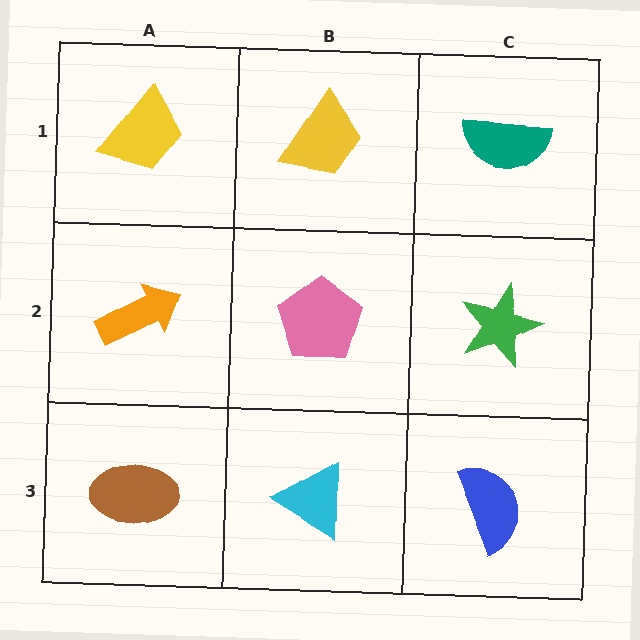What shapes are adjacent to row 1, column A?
An orange arrow (row 2, column A), a yellow trapezoid (row 1, column B).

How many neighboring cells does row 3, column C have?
2.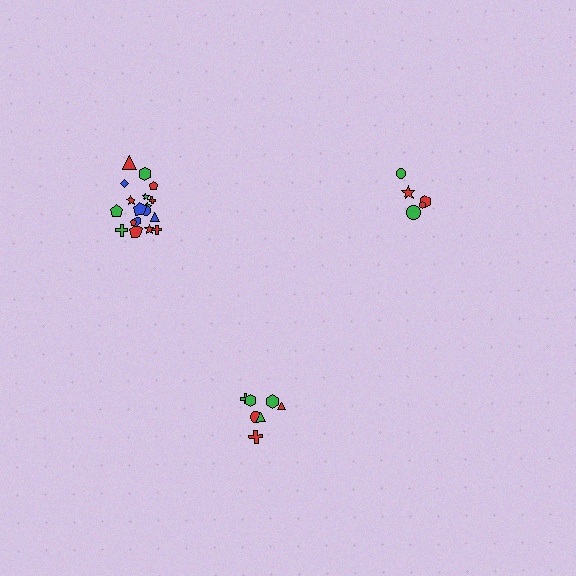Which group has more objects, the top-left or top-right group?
The top-left group.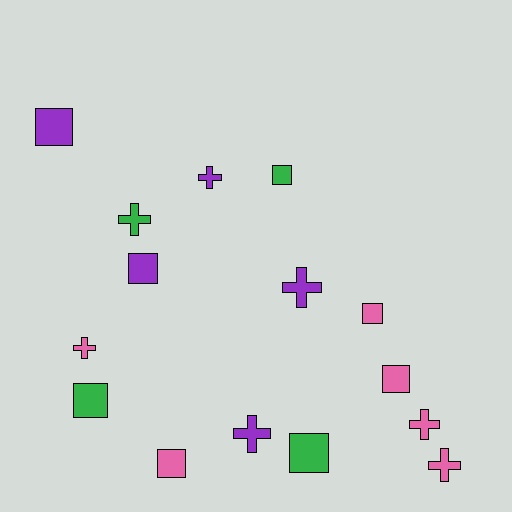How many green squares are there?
There are 3 green squares.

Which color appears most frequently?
Pink, with 6 objects.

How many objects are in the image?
There are 15 objects.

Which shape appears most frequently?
Square, with 8 objects.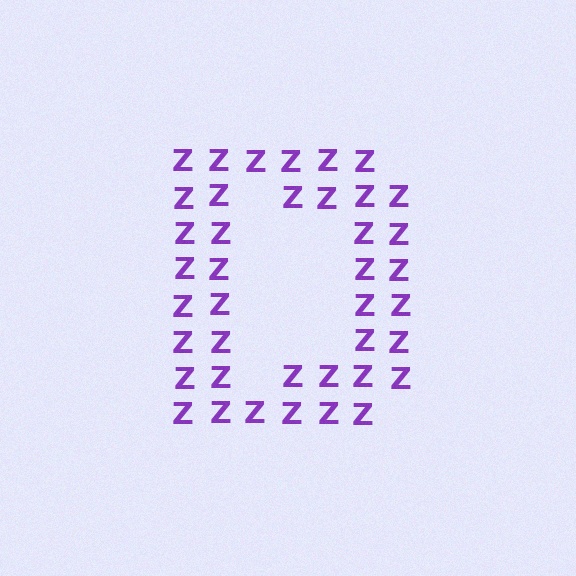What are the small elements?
The small elements are letter Z's.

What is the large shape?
The large shape is the letter D.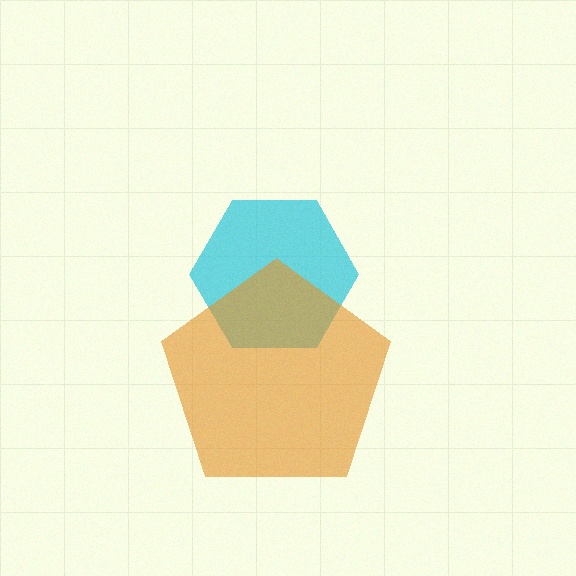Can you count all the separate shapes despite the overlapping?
Yes, there are 2 separate shapes.